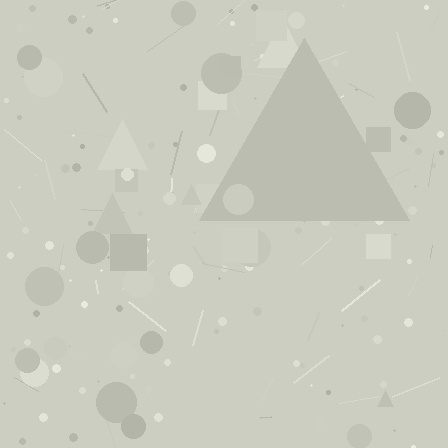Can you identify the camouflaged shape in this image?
The camouflaged shape is a triangle.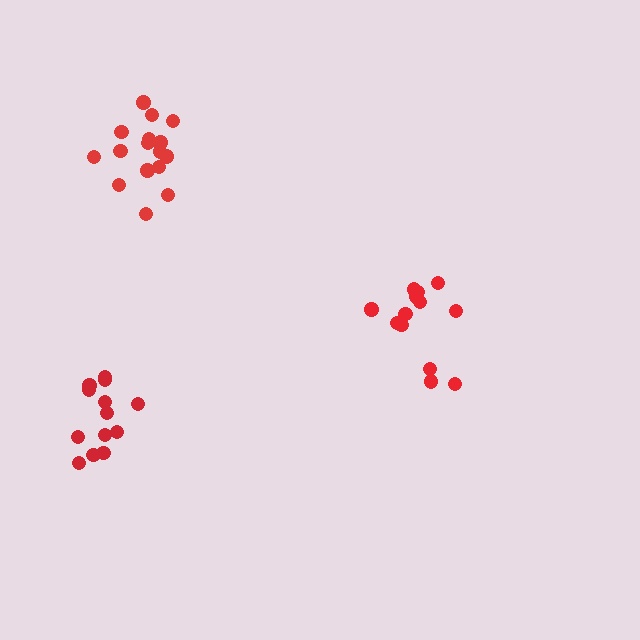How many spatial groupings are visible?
There are 3 spatial groupings.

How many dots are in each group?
Group 1: 16 dots, Group 2: 13 dots, Group 3: 13 dots (42 total).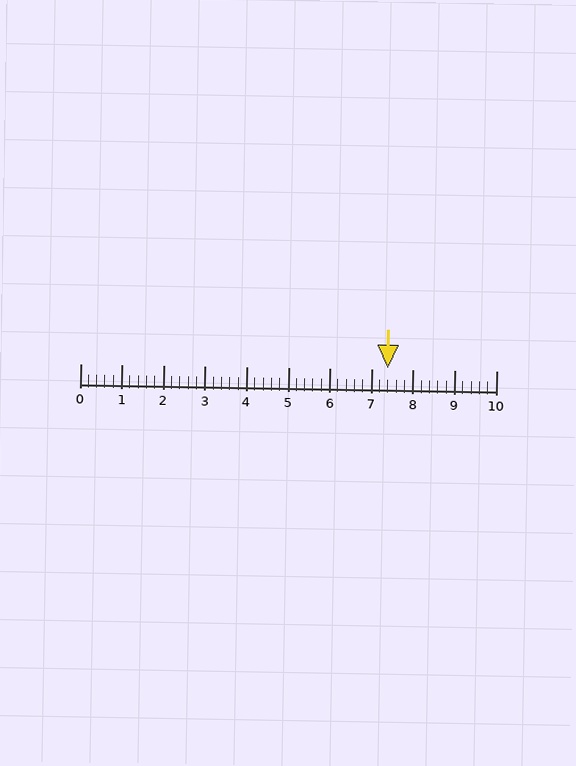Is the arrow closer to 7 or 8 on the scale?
The arrow is closer to 7.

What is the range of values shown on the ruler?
The ruler shows values from 0 to 10.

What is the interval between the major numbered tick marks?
The major tick marks are spaced 1 units apart.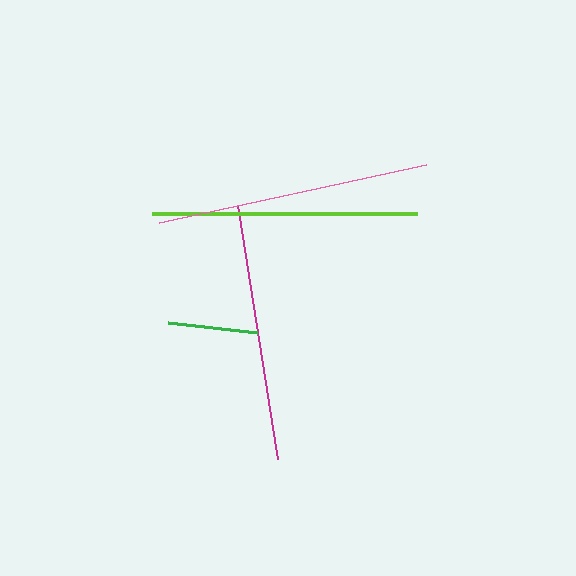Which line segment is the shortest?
The green line is the shortest at approximately 90 pixels.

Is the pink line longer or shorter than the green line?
The pink line is longer than the green line.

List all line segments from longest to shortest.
From longest to shortest: pink, lime, magenta, green.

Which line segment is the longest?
The pink line is the longest at approximately 274 pixels.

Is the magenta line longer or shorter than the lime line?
The lime line is longer than the magenta line.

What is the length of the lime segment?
The lime segment is approximately 265 pixels long.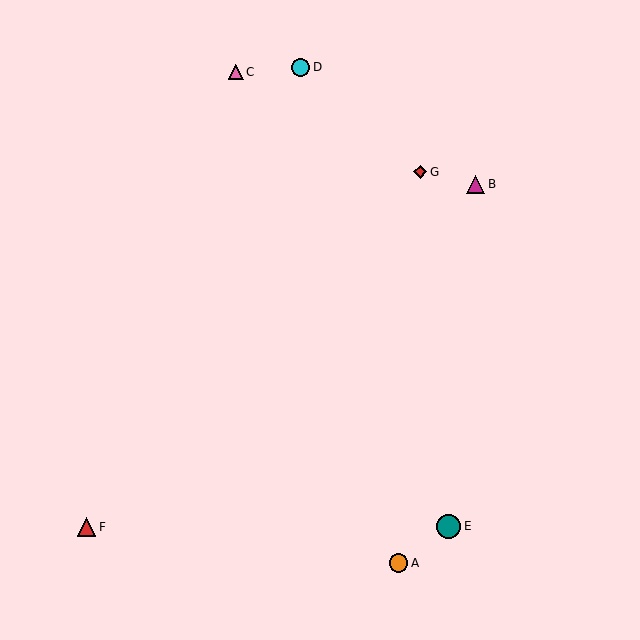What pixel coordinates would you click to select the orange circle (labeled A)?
Click at (399, 563) to select the orange circle A.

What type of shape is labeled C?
Shape C is a pink triangle.